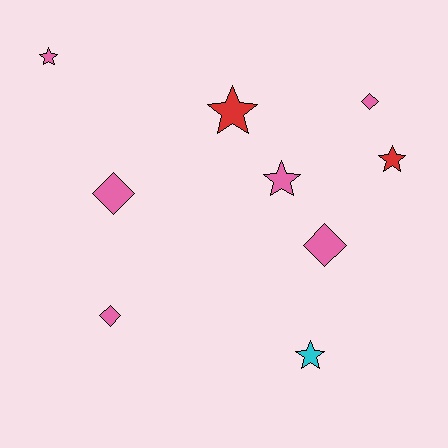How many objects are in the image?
There are 9 objects.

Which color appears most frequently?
Pink, with 6 objects.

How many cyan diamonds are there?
There are no cyan diamonds.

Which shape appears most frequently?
Star, with 5 objects.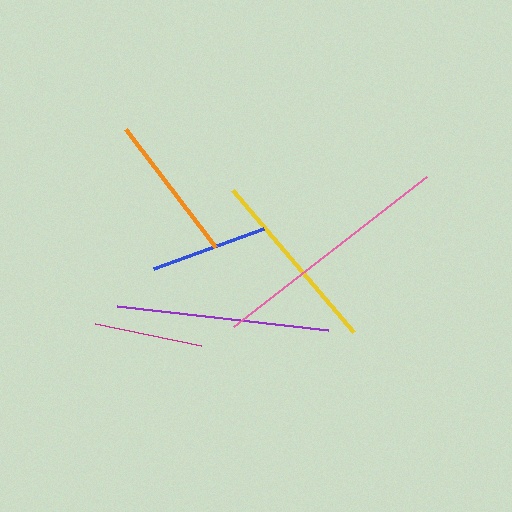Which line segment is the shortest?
The magenta line is the shortest at approximately 108 pixels.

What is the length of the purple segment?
The purple segment is approximately 212 pixels long.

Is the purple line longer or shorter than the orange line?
The purple line is longer than the orange line.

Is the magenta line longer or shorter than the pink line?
The pink line is longer than the magenta line.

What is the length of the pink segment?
The pink segment is approximately 244 pixels long.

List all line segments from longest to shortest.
From longest to shortest: pink, purple, yellow, orange, blue, magenta.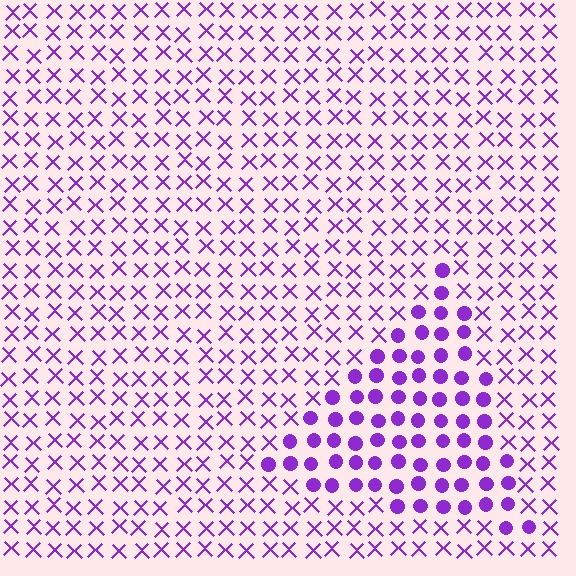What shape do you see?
I see a triangle.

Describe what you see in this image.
The image is filled with small purple elements arranged in a uniform grid. A triangle-shaped region contains circles, while the surrounding area contains X marks. The boundary is defined purely by the change in element shape.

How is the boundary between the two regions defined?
The boundary is defined by a change in element shape: circles inside vs. X marks outside. All elements share the same color and spacing.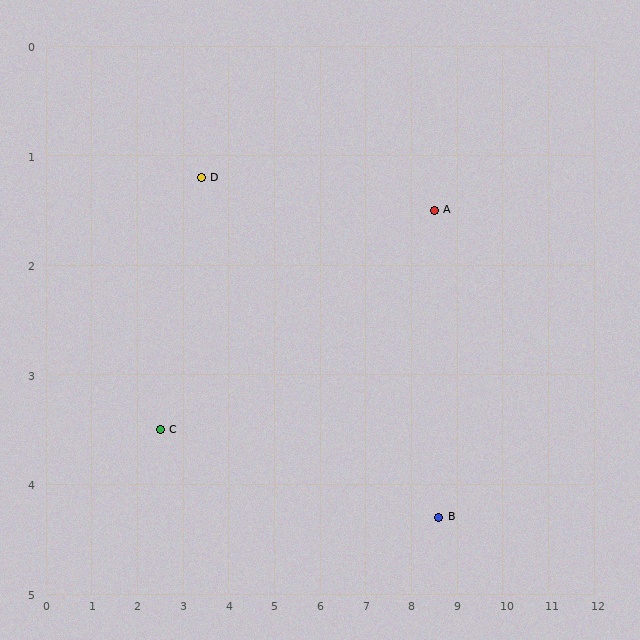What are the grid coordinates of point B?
Point B is at approximately (8.6, 4.3).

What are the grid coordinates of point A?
Point A is at approximately (8.5, 1.5).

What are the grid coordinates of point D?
Point D is at approximately (3.4, 1.2).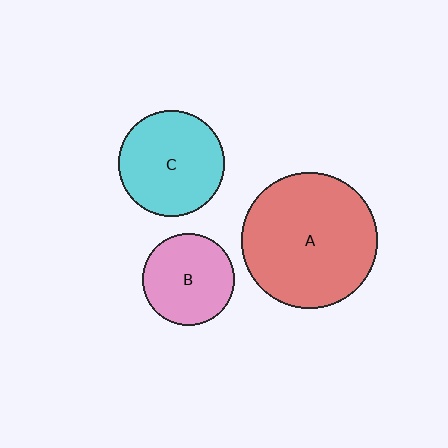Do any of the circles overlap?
No, none of the circles overlap.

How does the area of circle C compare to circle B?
Approximately 1.3 times.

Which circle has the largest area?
Circle A (red).